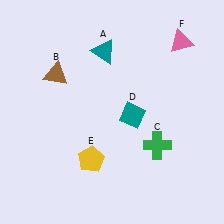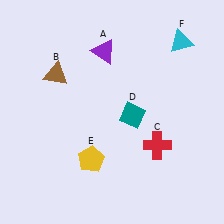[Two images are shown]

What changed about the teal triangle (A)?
In Image 1, A is teal. In Image 2, it changed to purple.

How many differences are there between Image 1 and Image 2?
There are 3 differences between the two images.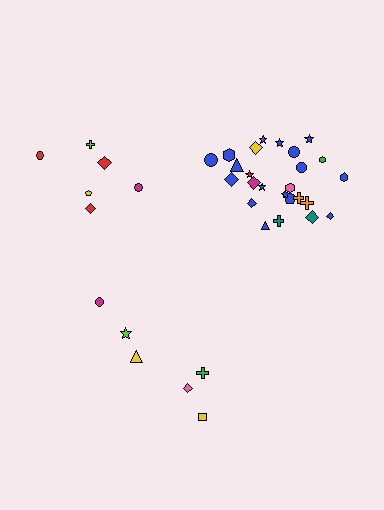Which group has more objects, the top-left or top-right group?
The top-right group.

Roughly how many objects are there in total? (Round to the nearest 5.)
Roughly 35 objects in total.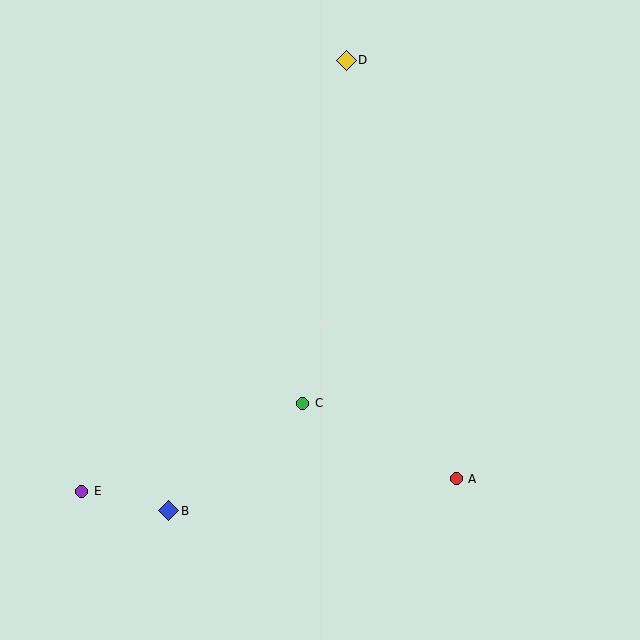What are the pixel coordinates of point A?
Point A is at (456, 479).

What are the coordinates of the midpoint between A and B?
The midpoint between A and B is at (313, 495).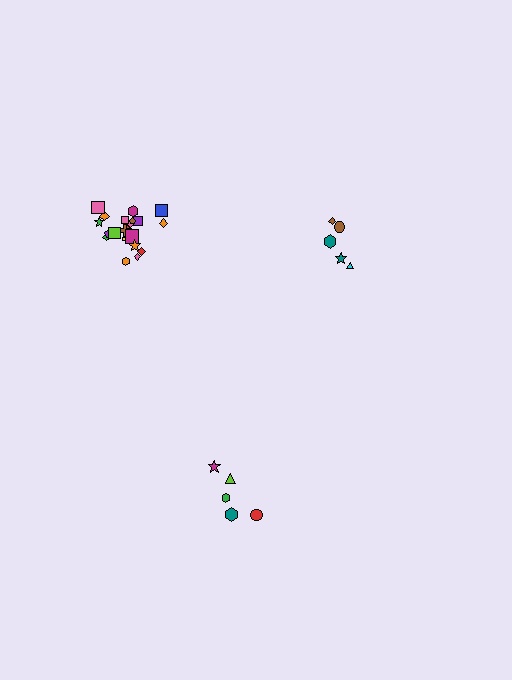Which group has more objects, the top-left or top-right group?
The top-left group.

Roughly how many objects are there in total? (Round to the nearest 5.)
Roughly 30 objects in total.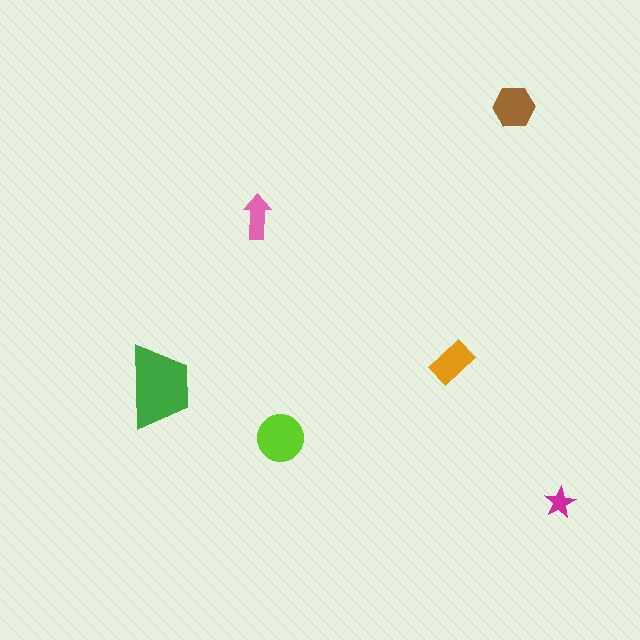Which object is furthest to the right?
The magenta star is rightmost.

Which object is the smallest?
The magenta star.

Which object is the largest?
The green trapezoid.